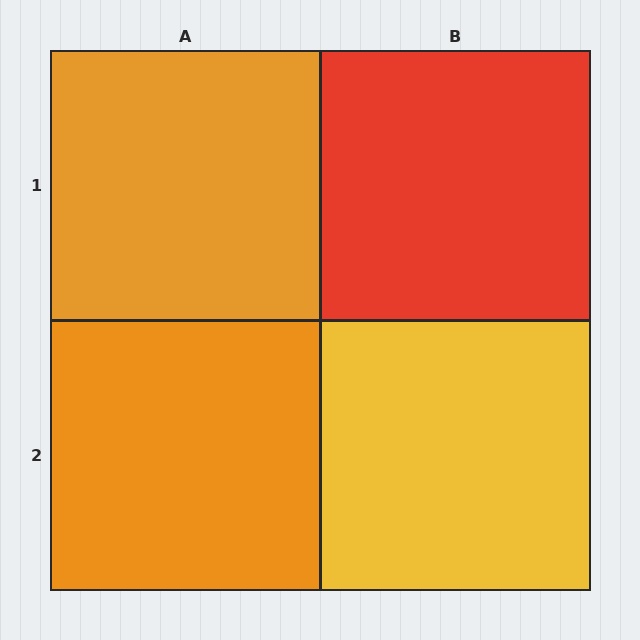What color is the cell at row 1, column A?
Orange.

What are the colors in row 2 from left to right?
Orange, yellow.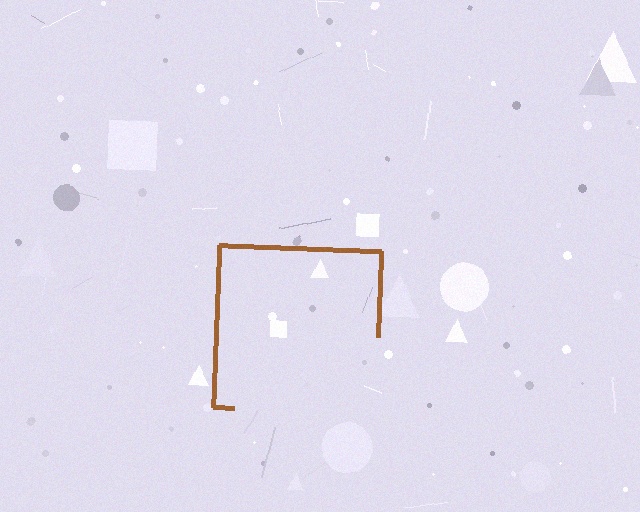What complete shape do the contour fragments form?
The contour fragments form a square.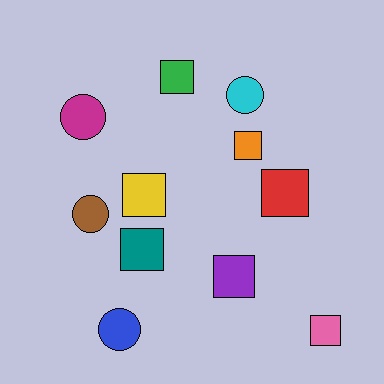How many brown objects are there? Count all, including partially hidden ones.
There is 1 brown object.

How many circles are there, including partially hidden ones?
There are 4 circles.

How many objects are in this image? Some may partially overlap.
There are 11 objects.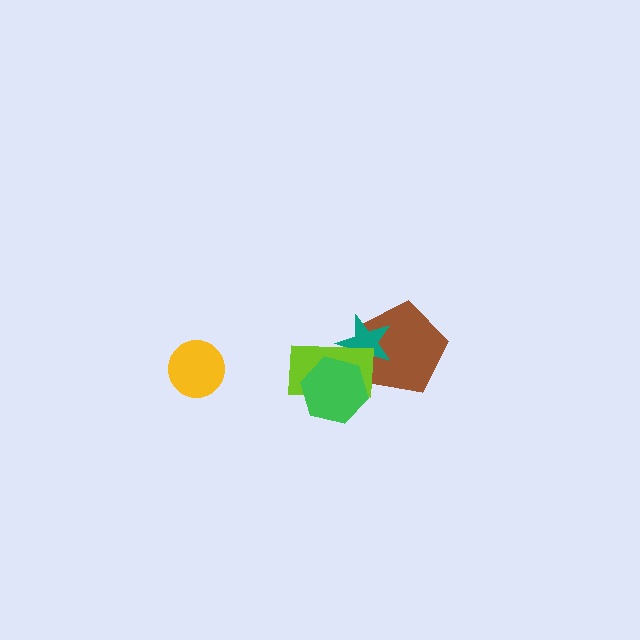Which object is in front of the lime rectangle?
The green hexagon is in front of the lime rectangle.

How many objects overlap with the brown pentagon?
2 objects overlap with the brown pentagon.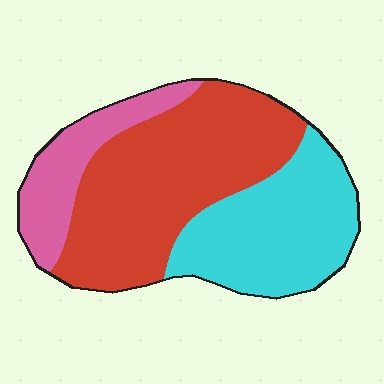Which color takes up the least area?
Pink, at roughly 15%.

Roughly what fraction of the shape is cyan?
Cyan covers about 35% of the shape.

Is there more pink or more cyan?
Cyan.